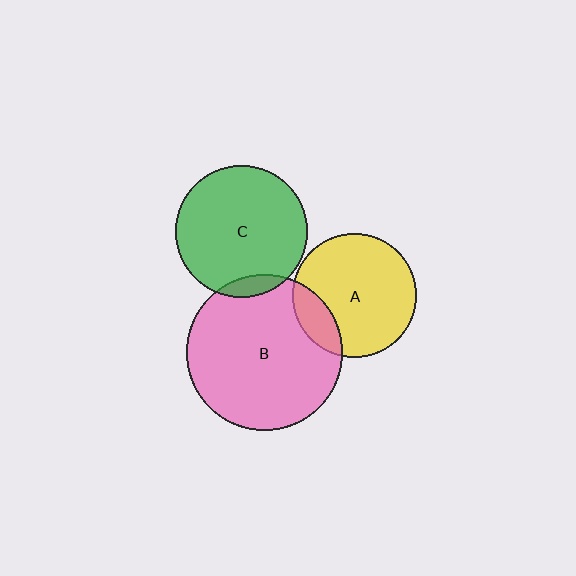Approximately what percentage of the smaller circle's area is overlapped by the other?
Approximately 5%.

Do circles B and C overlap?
Yes.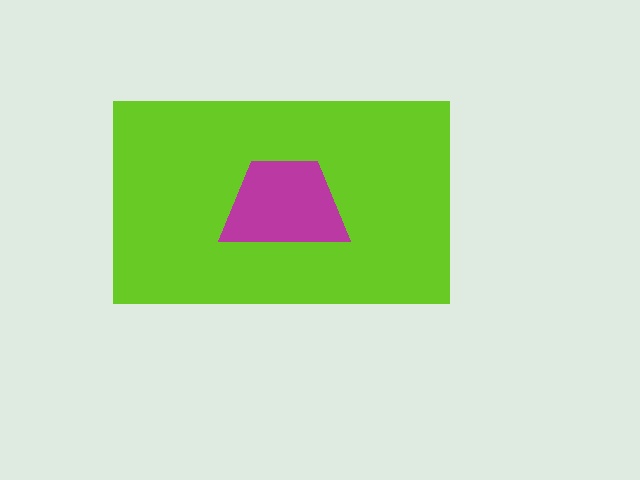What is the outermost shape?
The lime rectangle.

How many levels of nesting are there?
2.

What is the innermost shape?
The magenta trapezoid.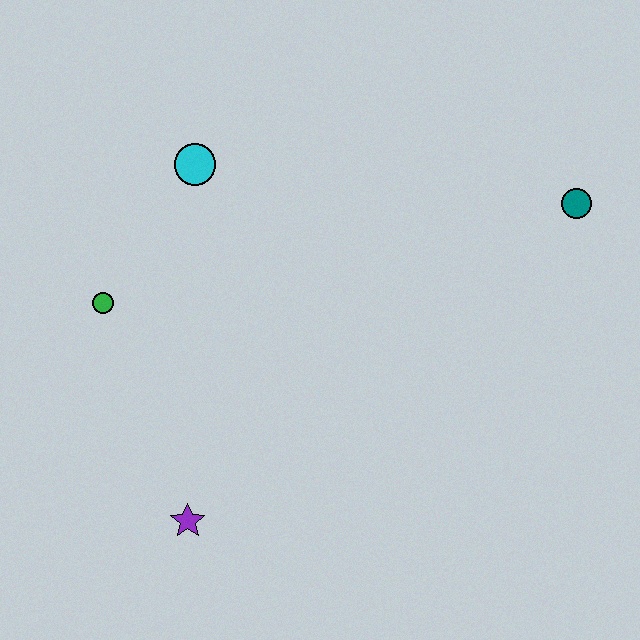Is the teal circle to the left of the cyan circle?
No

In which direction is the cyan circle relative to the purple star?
The cyan circle is above the purple star.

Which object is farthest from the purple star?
The teal circle is farthest from the purple star.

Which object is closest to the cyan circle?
The green circle is closest to the cyan circle.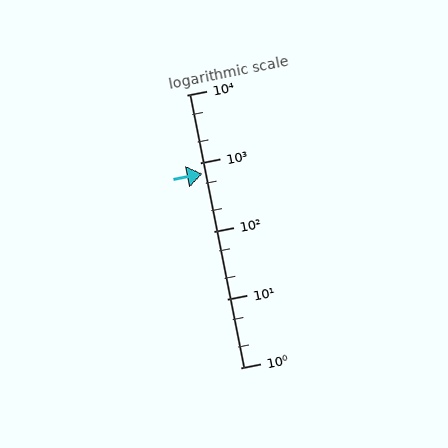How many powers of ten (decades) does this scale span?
The scale spans 4 decades, from 1 to 10000.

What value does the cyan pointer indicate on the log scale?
The pointer indicates approximately 690.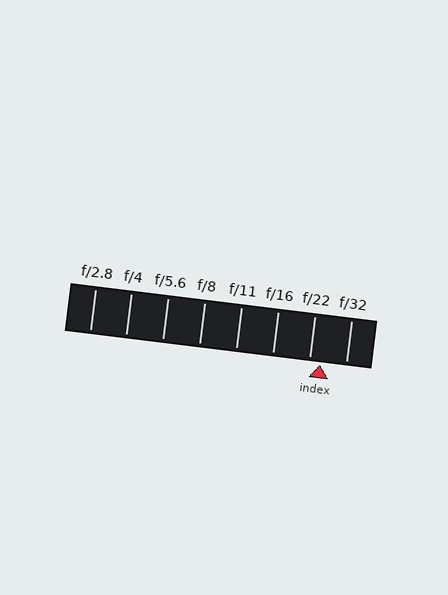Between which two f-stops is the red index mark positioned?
The index mark is between f/22 and f/32.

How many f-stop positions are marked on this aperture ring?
There are 8 f-stop positions marked.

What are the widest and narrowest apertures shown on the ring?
The widest aperture shown is f/2.8 and the narrowest is f/32.